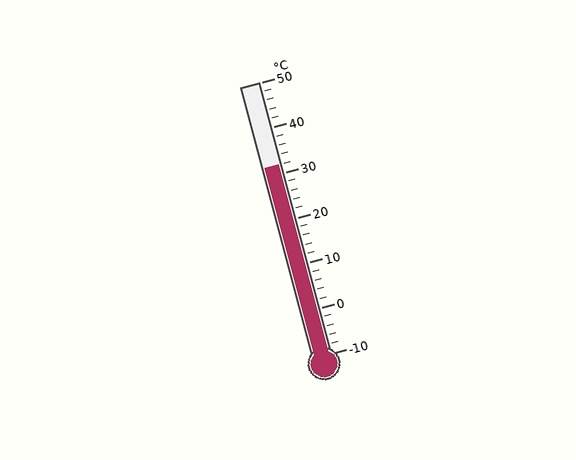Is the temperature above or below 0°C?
The temperature is above 0°C.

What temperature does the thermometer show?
The thermometer shows approximately 32°C.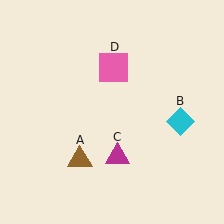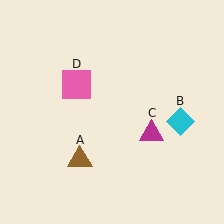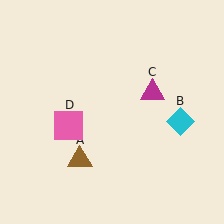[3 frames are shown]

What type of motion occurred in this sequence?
The magenta triangle (object C), pink square (object D) rotated counterclockwise around the center of the scene.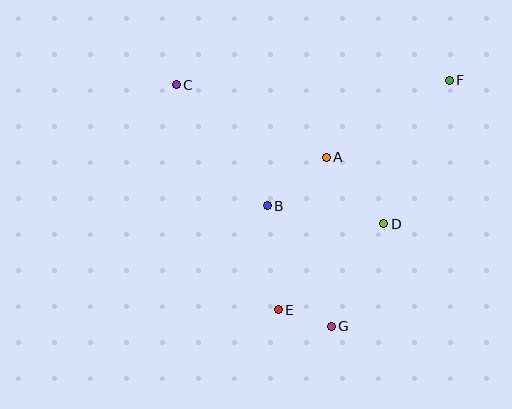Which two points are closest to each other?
Points E and G are closest to each other.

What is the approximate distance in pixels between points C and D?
The distance between C and D is approximately 250 pixels.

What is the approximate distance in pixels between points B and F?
The distance between B and F is approximately 221 pixels.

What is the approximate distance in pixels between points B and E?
The distance between B and E is approximately 105 pixels.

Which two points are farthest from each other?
Points C and G are farthest from each other.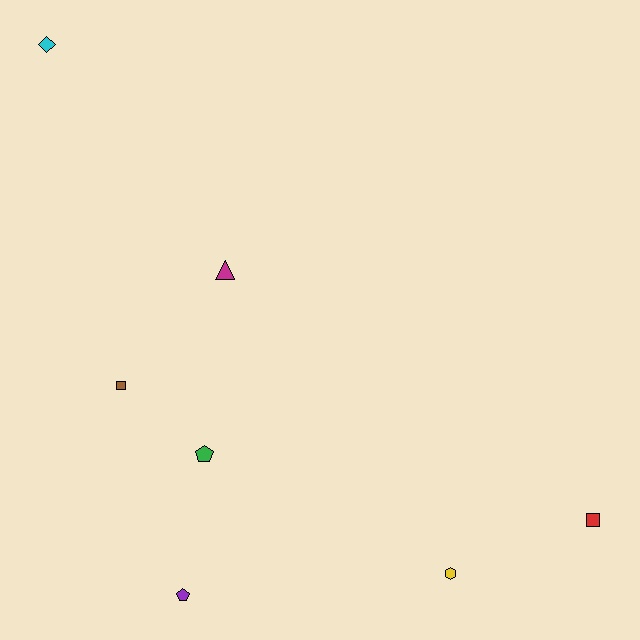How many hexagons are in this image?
There is 1 hexagon.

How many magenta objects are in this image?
There is 1 magenta object.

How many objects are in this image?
There are 7 objects.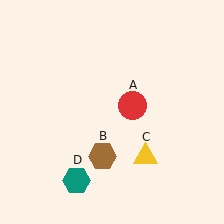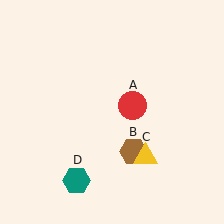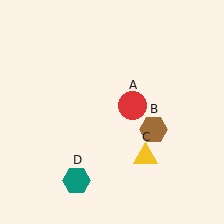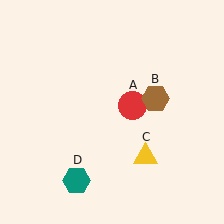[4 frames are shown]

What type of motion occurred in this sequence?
The brown hexagon (object B) rotated counterclockwise around the center of the scene.